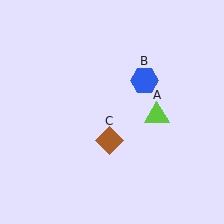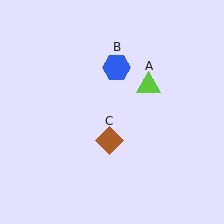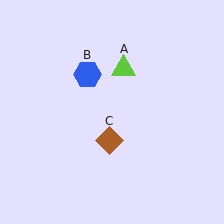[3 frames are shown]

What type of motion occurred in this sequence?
The lime triangle (object A), blue hexagon (object B) rotated counterclockwise around the center of the scene.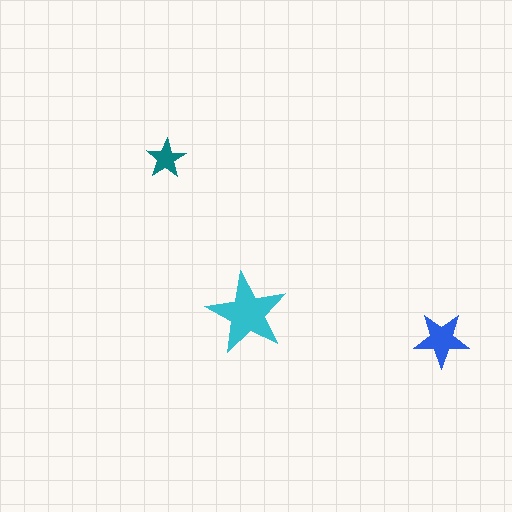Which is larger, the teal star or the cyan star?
The cyan one.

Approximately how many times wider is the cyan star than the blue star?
About 1.5 times wider.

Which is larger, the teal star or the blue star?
The blue one.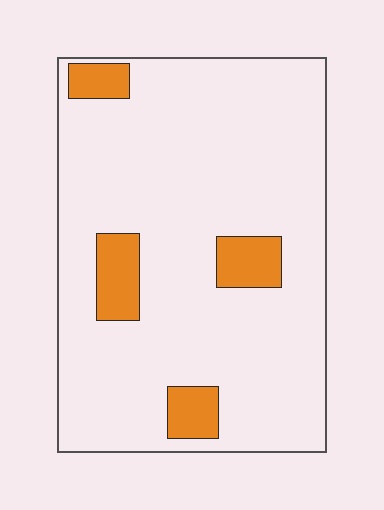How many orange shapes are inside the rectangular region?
4.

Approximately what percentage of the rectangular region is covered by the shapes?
Approximately 10%.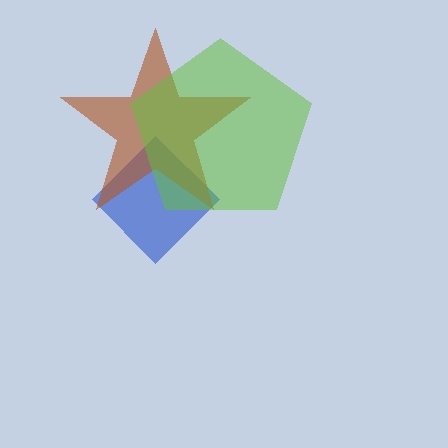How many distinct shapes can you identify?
There are 3 distinct shapes: a blue diamond, a brown star, a lime pentagon.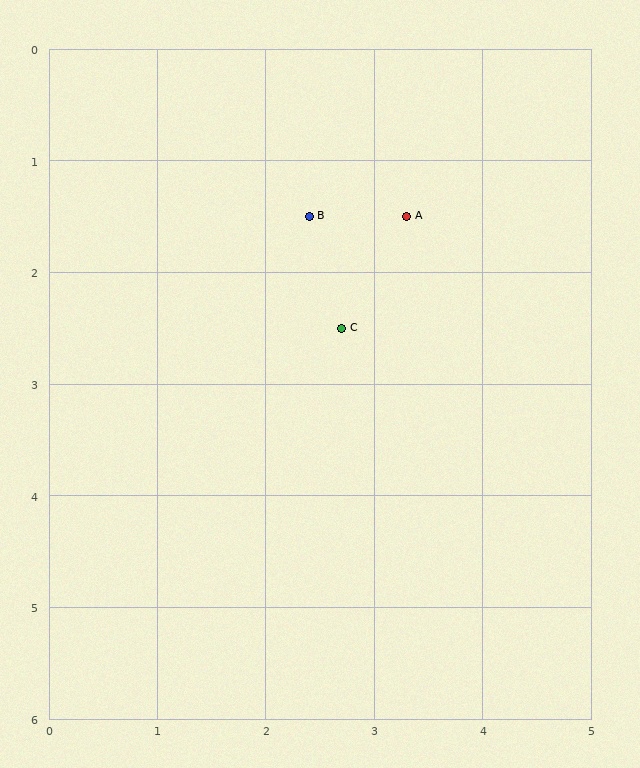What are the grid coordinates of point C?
Point C is at approximately (2.7, 2.5).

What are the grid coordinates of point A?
Point A is at approximately (3.3, 1.5).